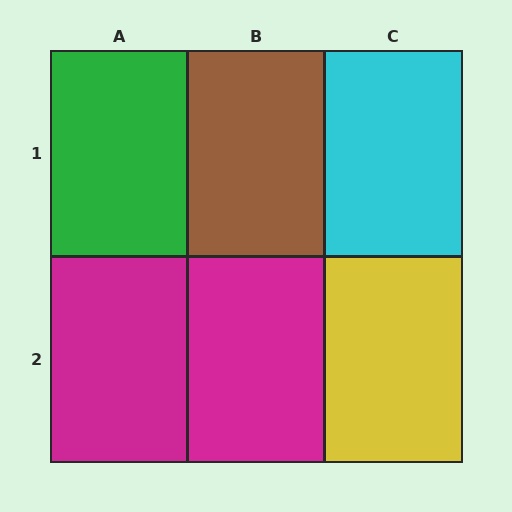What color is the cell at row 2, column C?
Yellow.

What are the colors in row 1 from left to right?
Green, brown, cyan.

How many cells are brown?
1 cell is brown.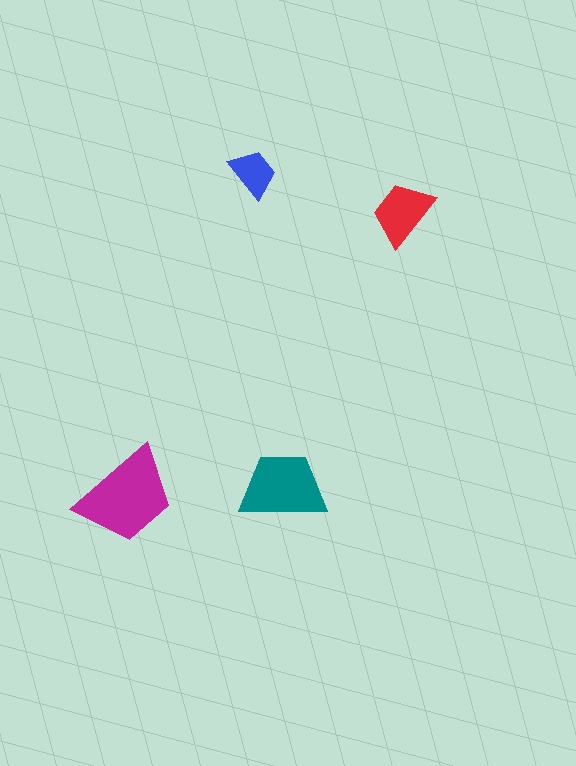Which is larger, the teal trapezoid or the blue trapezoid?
The teal one.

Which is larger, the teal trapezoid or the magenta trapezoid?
The magenta one.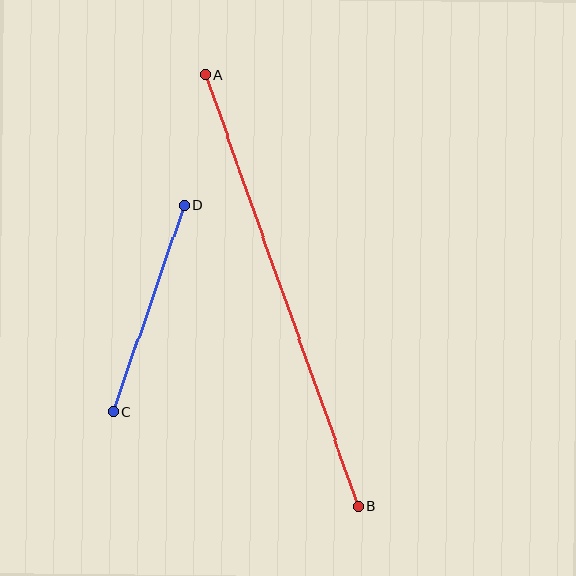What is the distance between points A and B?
The distance is approximately 458 pixels.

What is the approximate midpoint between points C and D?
The midpoint is at approximately (149, 309) pixels.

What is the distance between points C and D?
The distance is approximately 219 pixels.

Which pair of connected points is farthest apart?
Points A and B are farthest apart.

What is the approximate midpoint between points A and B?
The midpoint is at approximately (282, 291) pixels.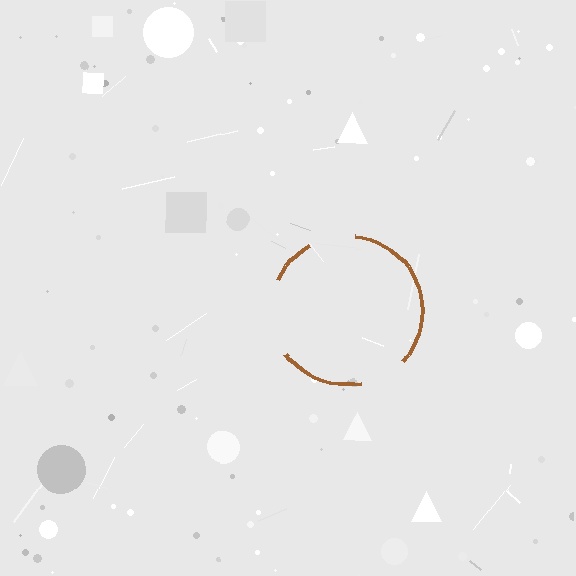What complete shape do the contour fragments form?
The contour fragments form a circle.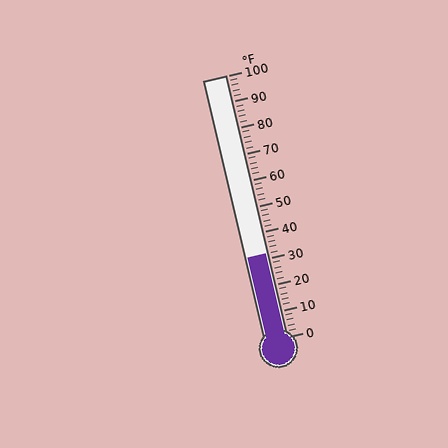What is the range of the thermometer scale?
The thermometer scale ranges from 0°F to 100°F.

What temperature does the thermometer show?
The thermometer shows approximately 32°F.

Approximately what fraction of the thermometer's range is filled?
The thermometer is filled to approximately 30% of its range.